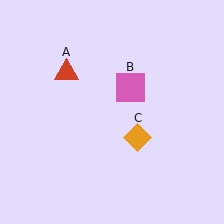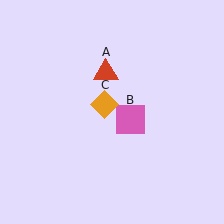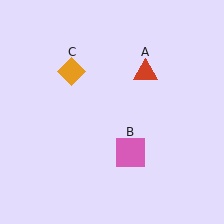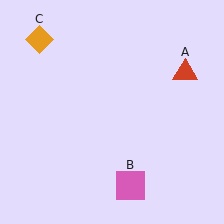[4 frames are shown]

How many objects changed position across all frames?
3 objects changed position: red triangle (object A), pink square (object B), orange diamond (object C).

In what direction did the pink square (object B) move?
The pink square (object B) moved down.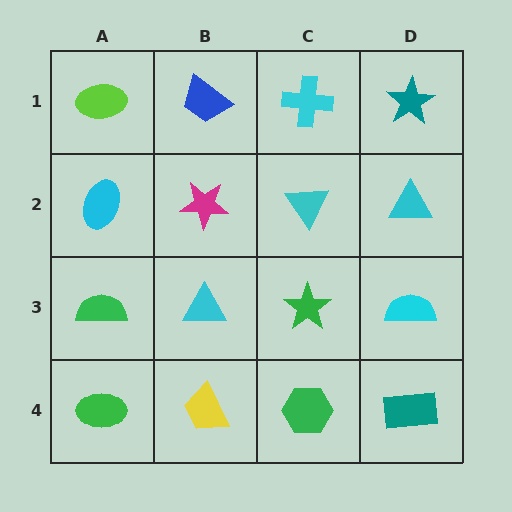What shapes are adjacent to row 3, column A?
A cyan ellipse (row 2, column A), a green ellipse (row 4, column A), a cyan triangle (row 3, column B).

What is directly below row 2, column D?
A cyan semicircle.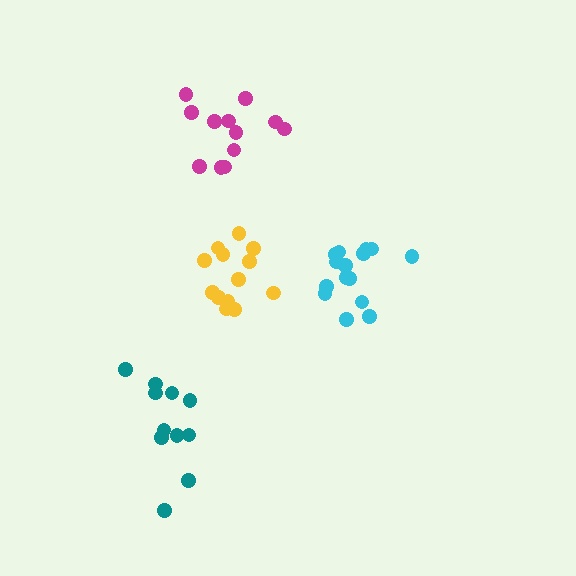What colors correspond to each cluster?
The clusters are colored: magenta, teal, cyan, yellow.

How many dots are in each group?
Group 1: 12 dots, Group 2: 11 dots, Group 3: 15 dots, Group 4: 13 dots (51 total).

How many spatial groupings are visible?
There are 4 spatial groupings.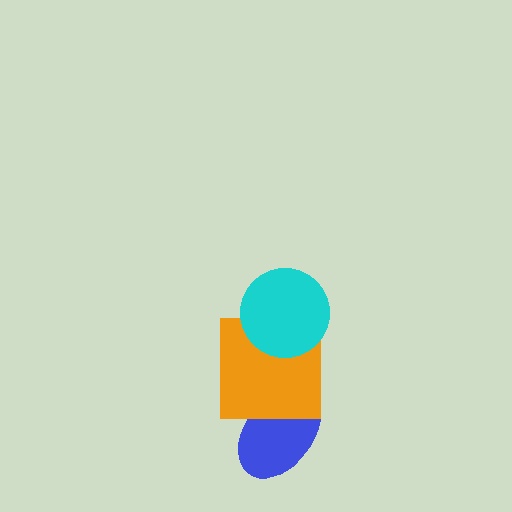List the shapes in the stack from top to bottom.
From top to bottom: the cyan circle, the orange square, the blue ellipse.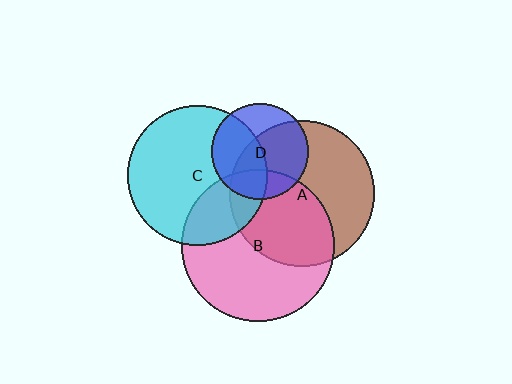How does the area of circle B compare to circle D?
Approximately 2.5 times.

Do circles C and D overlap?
Yes.